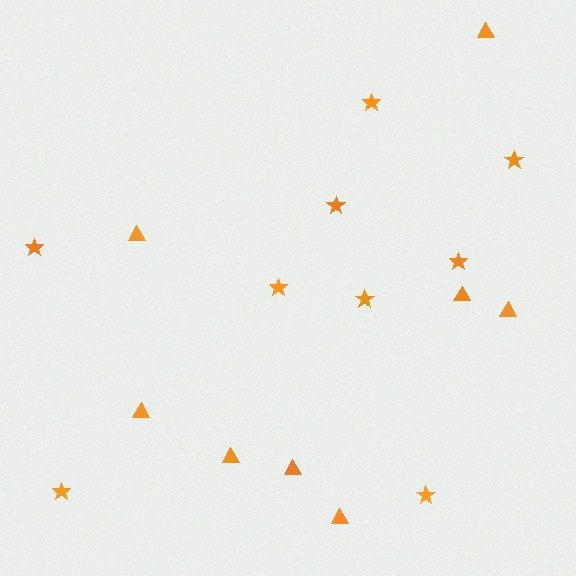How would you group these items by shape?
There are 2 groups: one group of stars (9) and one group of triangles (8).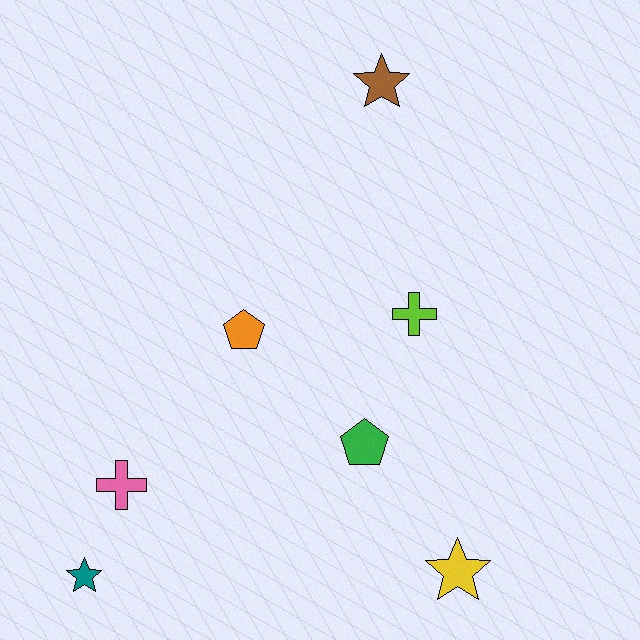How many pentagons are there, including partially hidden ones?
There are 2 pentagons.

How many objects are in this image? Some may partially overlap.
There are 7 objects.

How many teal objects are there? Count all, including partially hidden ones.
There is 1 teal object.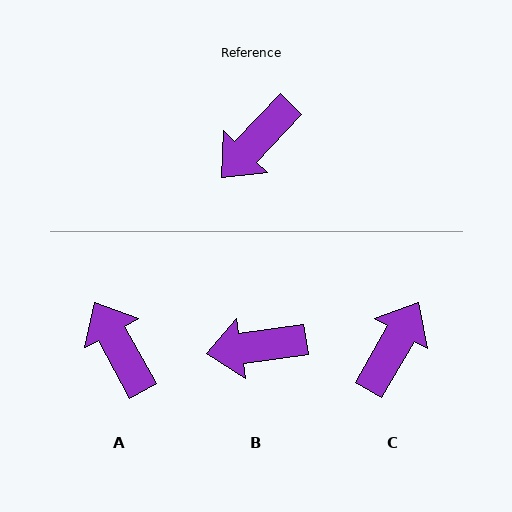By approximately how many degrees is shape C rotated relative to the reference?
Approximately 166 degrees clockwise.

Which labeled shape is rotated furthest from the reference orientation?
C, about 166 degrees away.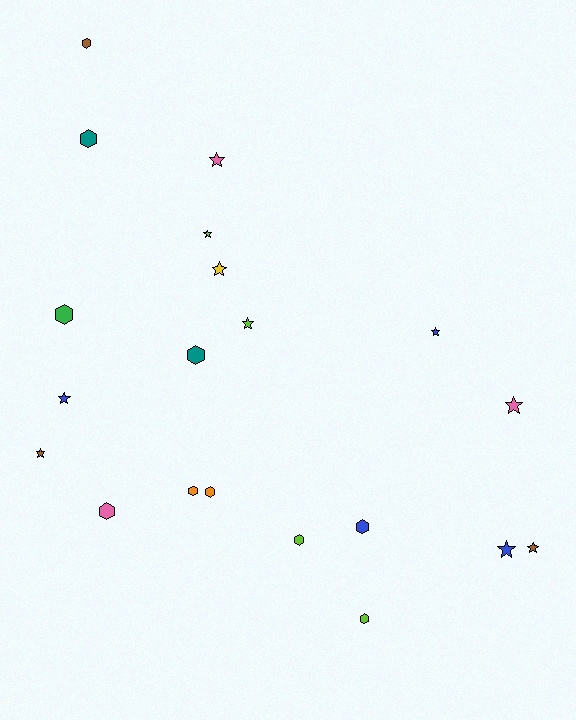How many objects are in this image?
There are 20 objects.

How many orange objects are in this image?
There are 2 orange objects.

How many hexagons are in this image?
There are 10 hexagons.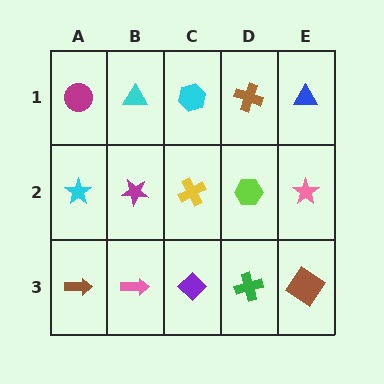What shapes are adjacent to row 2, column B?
A cyan triangle (row 1, column B), a pink arrow (row 3, column B), a cyan star (row 2, column A), a yellow cross (row 2, column C).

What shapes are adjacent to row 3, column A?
A cyan star (row 2, column A), a pink arrow (row 3, column B).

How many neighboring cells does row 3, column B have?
3.